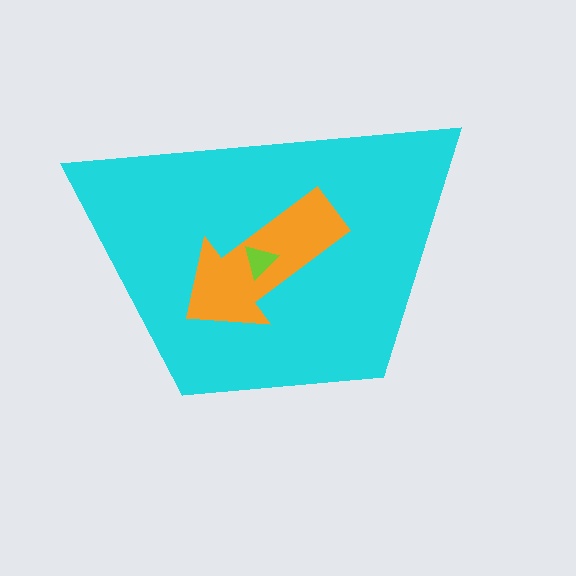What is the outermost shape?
The cyan trapezoid.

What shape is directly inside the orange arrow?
The lime triangle.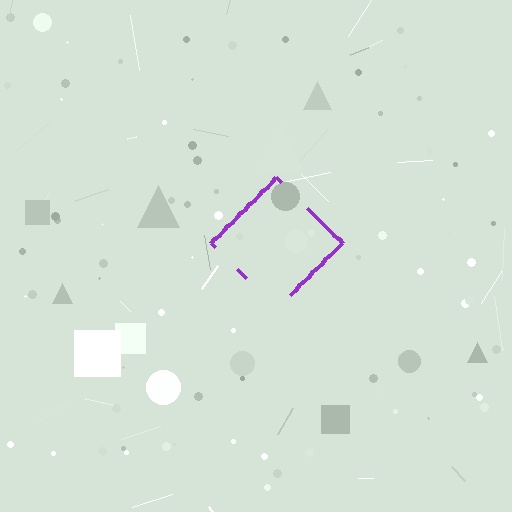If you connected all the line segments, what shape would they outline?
They would outline a diamond.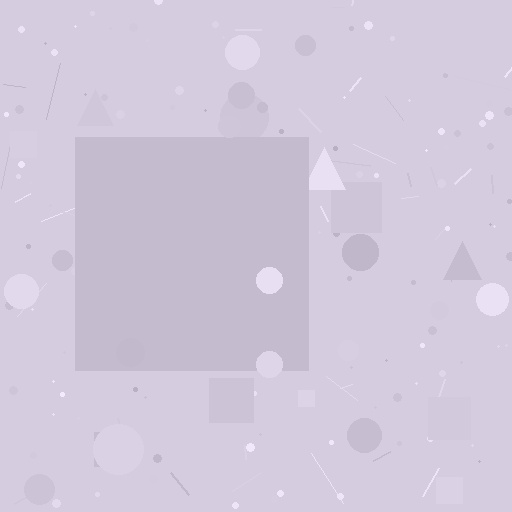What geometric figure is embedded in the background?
A square is embedded in the background.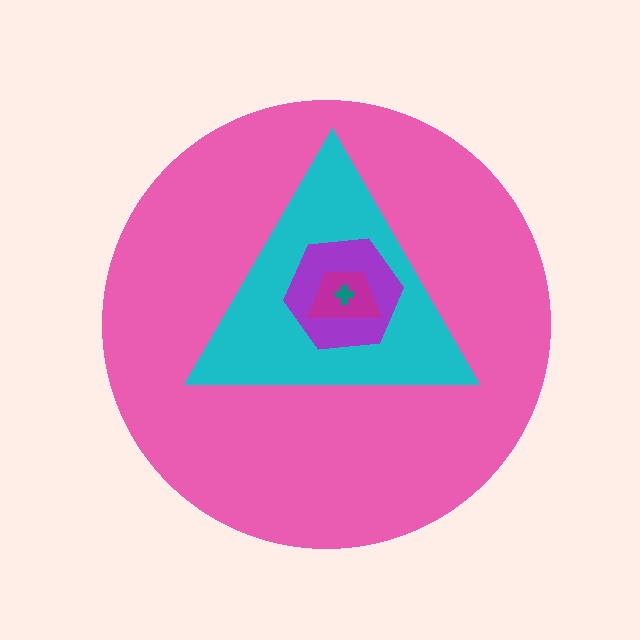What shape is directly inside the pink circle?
The cyan triangle.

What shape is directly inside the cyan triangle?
The purple hexagon.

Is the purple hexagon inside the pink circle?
Yes.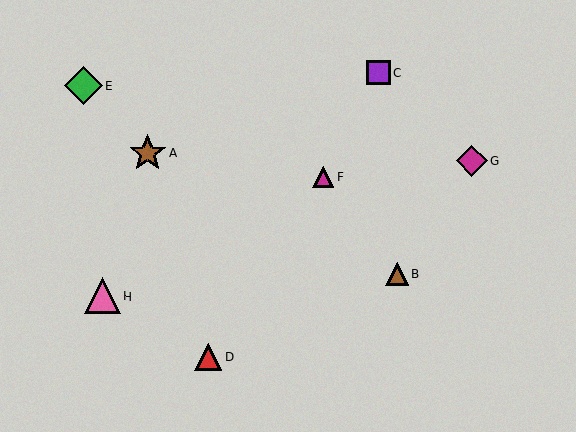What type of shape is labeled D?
Shape D is a red triangle.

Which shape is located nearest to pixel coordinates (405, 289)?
The brown triangle (labeled B) at (397, 275) is nearest to that location.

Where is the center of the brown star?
The center of the brown star is at (148, 153).